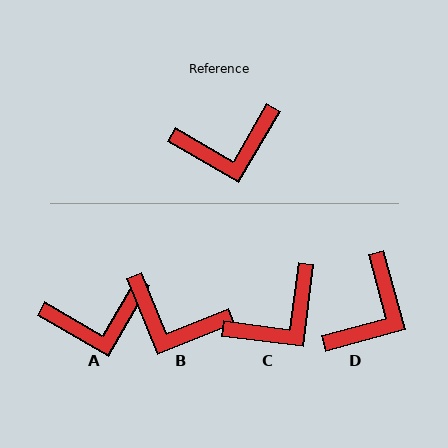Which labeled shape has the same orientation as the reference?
A.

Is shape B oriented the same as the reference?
No, it is off by about 38 degrees.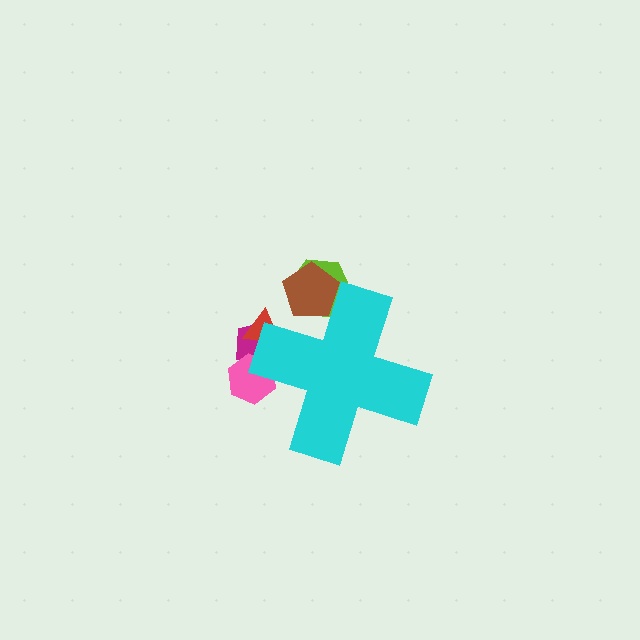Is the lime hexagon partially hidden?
Yes, the lime hexagon is partially hidden behind the cyan cross.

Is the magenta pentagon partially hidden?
Yes, the magenta pentagon is partially hidden behind the cyan cross.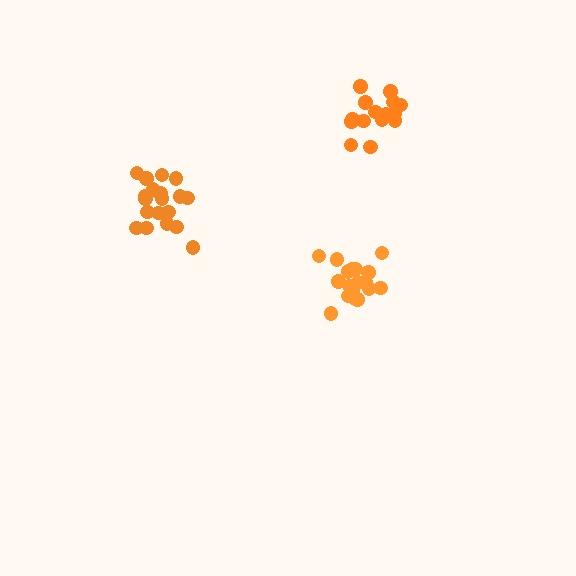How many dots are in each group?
Group 1: 18 dots, Group 2: 16 dots, Group 3: 19 dots (53 total).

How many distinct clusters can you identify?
There are 3 distinct clusters.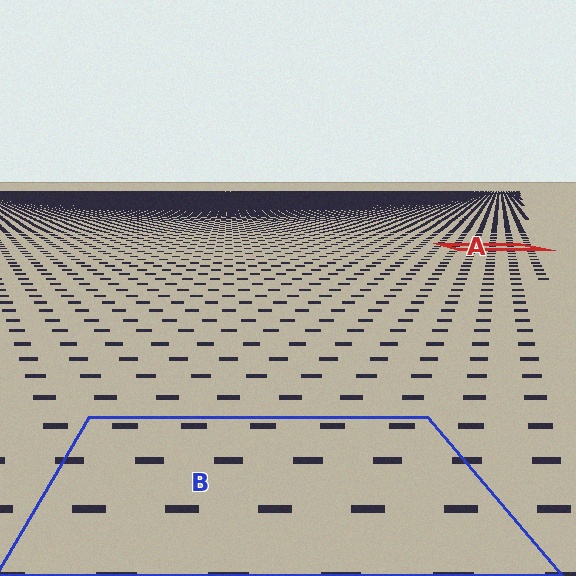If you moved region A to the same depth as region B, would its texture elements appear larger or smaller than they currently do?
They would appear larger. At a closer depth, the same texture elements are projected at a bigger on-screen size.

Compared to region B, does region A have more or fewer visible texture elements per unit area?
Region A has more texture elements per unit area — they are packed more densely because it is farther away.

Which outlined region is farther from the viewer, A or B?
Region A is farther from the viewer — the texture elements inside it appear smaller and more densely packed.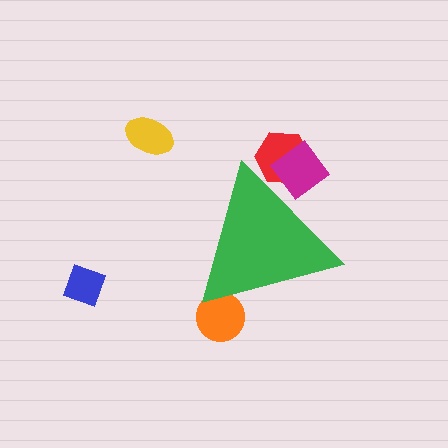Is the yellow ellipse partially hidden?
No, the yellow ellipse is fully visible.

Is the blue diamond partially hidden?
No, the blue diamond is fully visible.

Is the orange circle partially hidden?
Yes, the orange circle is partially hidden behind the green triangle.